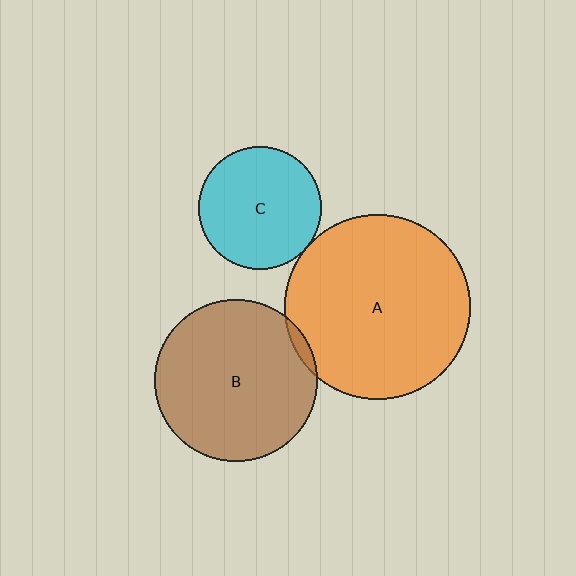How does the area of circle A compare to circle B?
Approximately 1.3 times.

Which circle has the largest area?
Circle A (orange).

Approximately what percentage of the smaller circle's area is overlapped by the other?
Approximately 5%.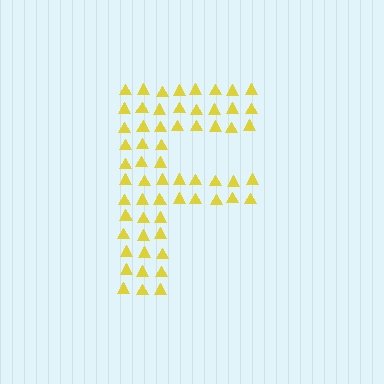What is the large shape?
The large shape is the letter F.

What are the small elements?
The small elements are triangles.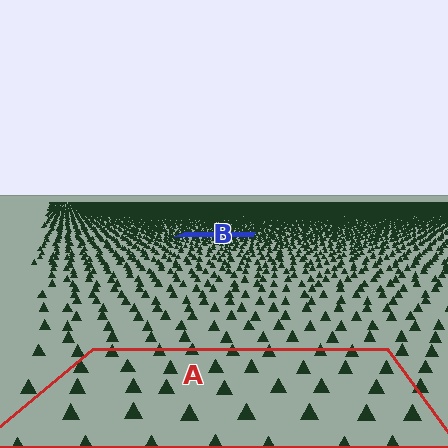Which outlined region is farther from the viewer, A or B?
Region B is farther from the viewer — the texture elements inside it appear smaller and more densely packed.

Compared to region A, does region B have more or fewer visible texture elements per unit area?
Region B has more texture elements per unit area — they are packed more densely because it is farther away.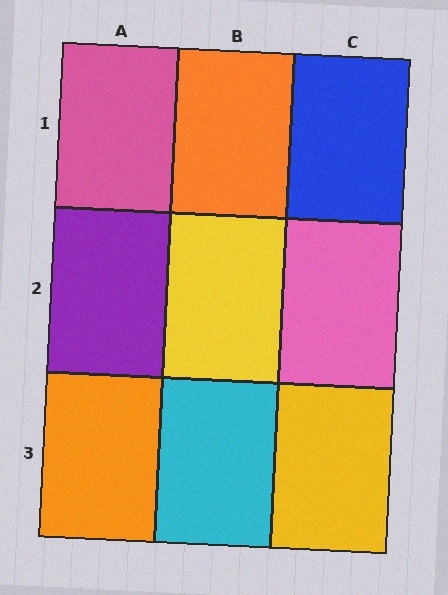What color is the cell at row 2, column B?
Yellow.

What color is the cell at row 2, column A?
Purple.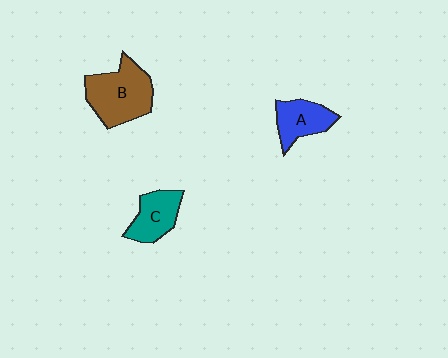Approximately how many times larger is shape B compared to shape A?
Approximately 1.6 times.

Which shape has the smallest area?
Shape A (blue).